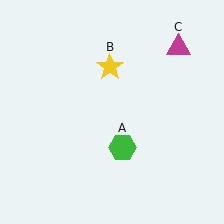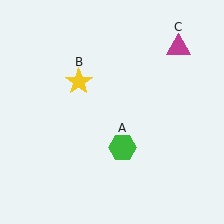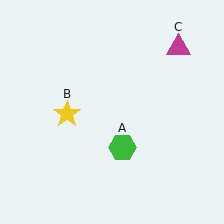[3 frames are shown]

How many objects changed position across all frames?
1 object changed position: yellow star (object B).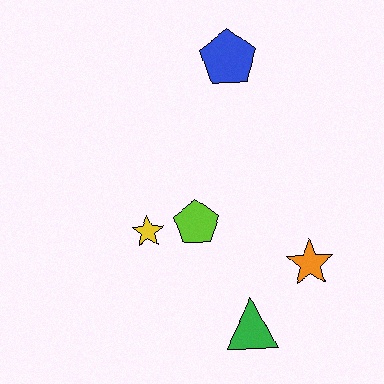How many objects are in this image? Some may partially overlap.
There are 5 objects.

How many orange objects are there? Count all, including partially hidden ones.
There is 1 orange object.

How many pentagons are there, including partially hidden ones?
There are 2 pentagons.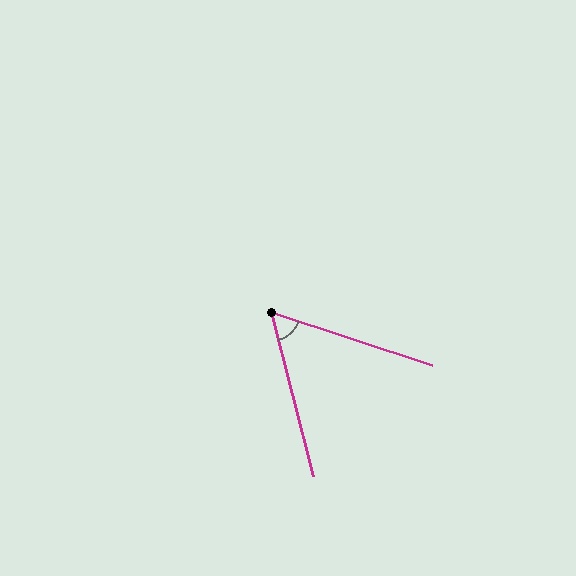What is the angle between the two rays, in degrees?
Approximately 57 degrees.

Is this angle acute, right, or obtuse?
It is acute.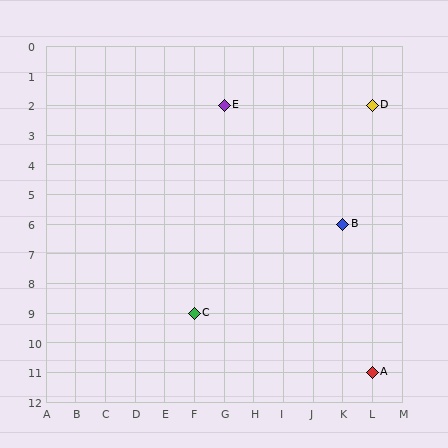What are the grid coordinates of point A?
Point A is at grid coordinates (L, 11).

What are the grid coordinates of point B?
Point B is at grid coordinates (K, 6).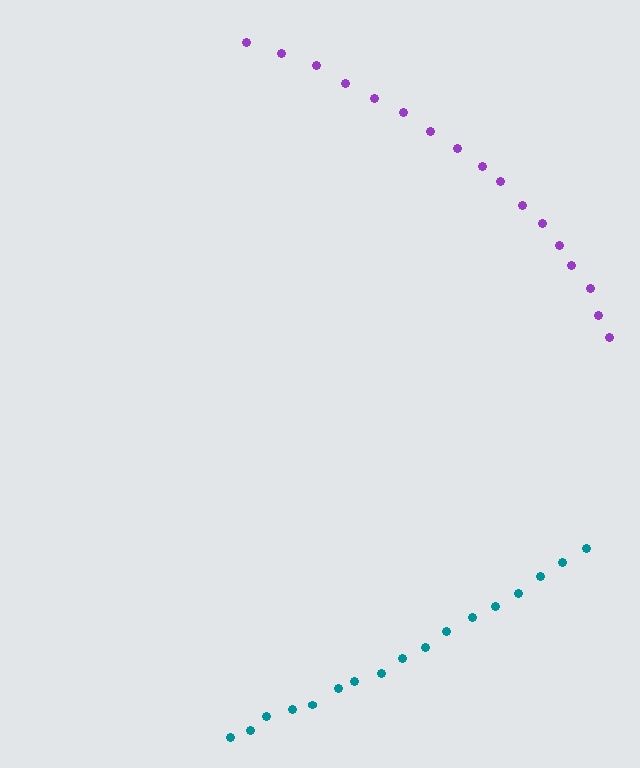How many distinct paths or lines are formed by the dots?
There are 2 distinct paths.